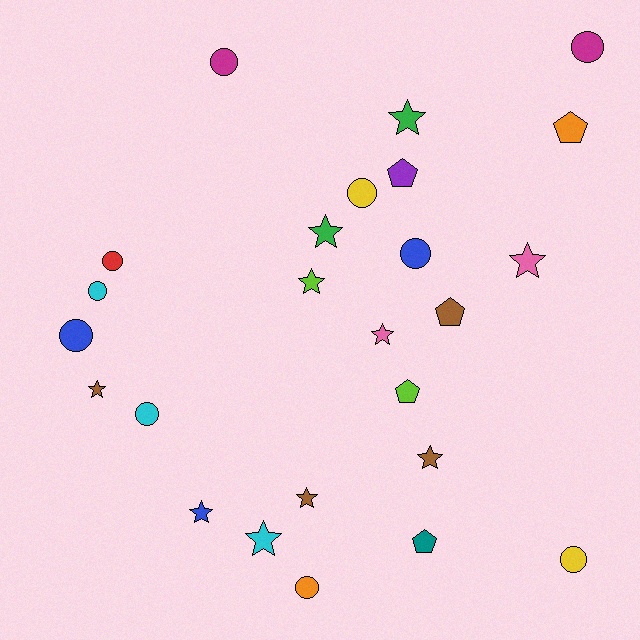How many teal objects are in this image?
There is 1 teal object.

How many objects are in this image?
There are 25 objects.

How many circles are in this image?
There are 10 circles.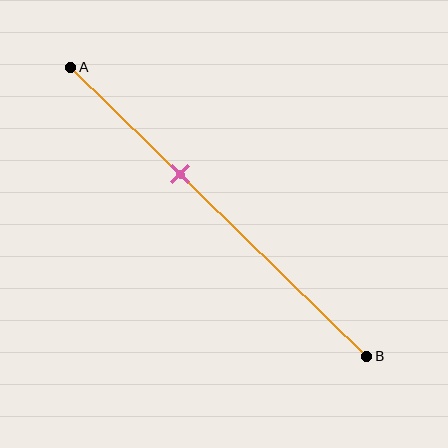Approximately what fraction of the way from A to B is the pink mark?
The pink mark is approximately 35% of the way from A to B.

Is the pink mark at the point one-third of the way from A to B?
No, the mark is at about 35% from A, not at the 33% one-third point.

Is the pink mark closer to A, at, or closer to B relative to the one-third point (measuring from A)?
The pink mark is closer to point B than the one-third point of segment AB.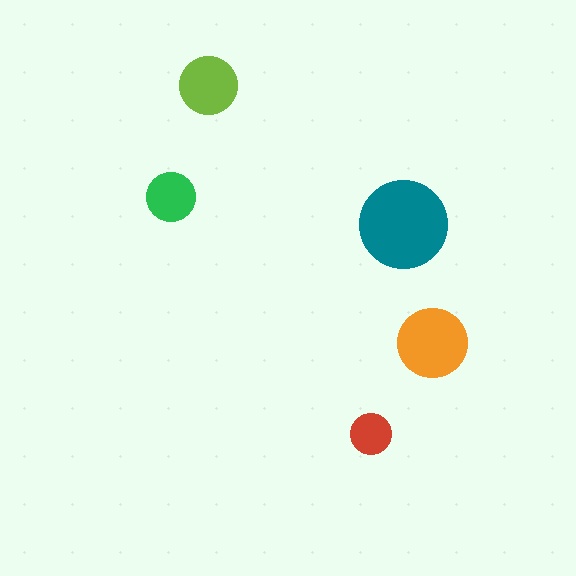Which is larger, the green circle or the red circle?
The green one.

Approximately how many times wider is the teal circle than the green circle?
About 2 times wider.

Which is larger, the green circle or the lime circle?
The lime one.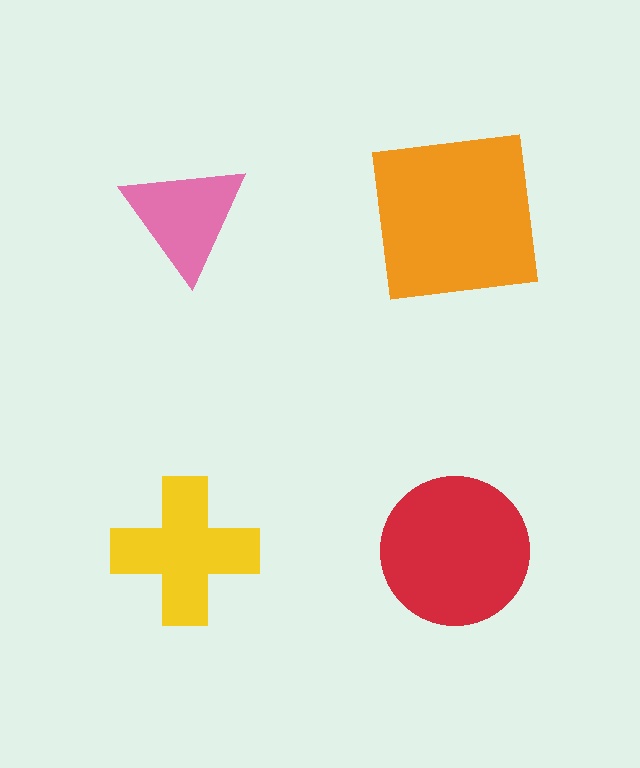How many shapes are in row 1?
2 shapes.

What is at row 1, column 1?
A pink triangle.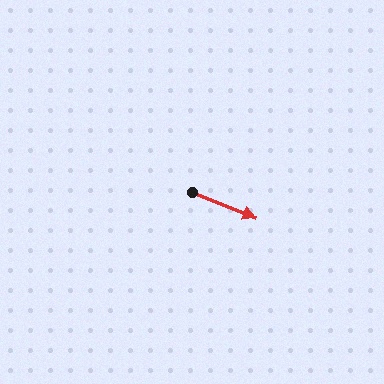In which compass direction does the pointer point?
East.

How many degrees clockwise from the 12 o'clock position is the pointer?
Approximately 112 degrees.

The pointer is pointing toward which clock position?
Roughly 4 o'clock.